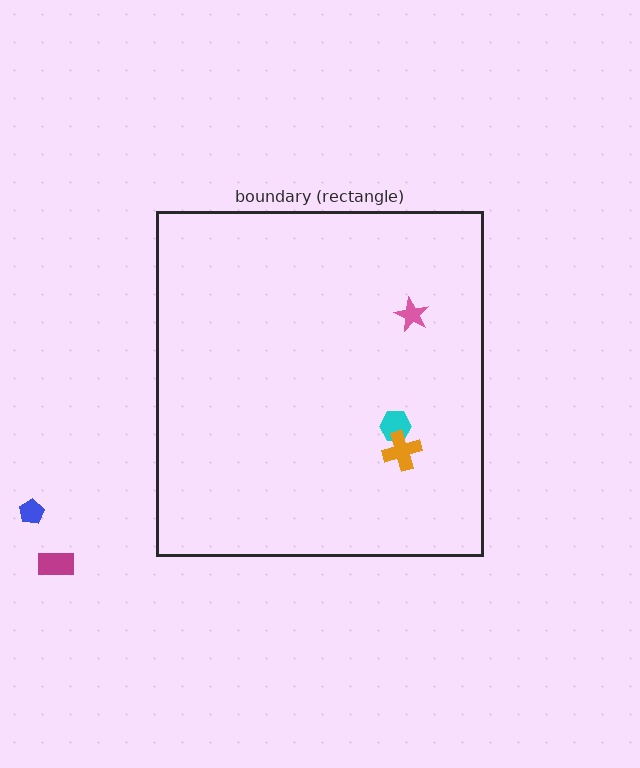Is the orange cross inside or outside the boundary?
Inside.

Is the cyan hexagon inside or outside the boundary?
Inside.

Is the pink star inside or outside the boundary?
Inside.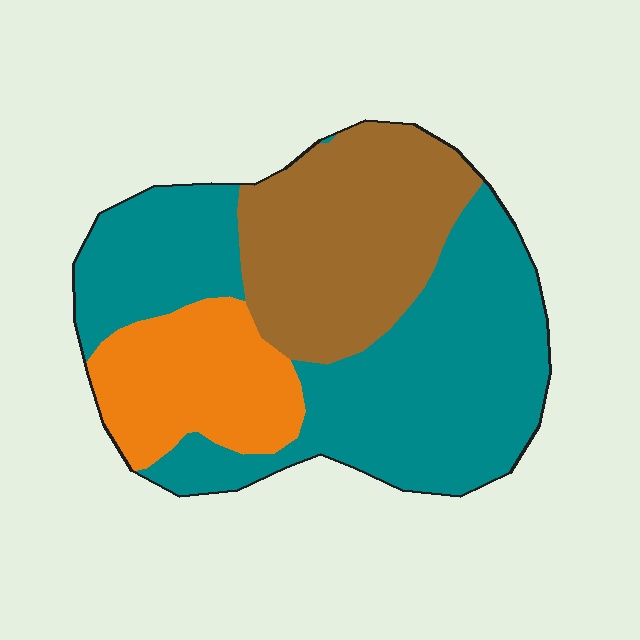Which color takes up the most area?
Teal, at roughly 50%.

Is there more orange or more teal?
Teal.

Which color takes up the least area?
Orange, at roughly 20%.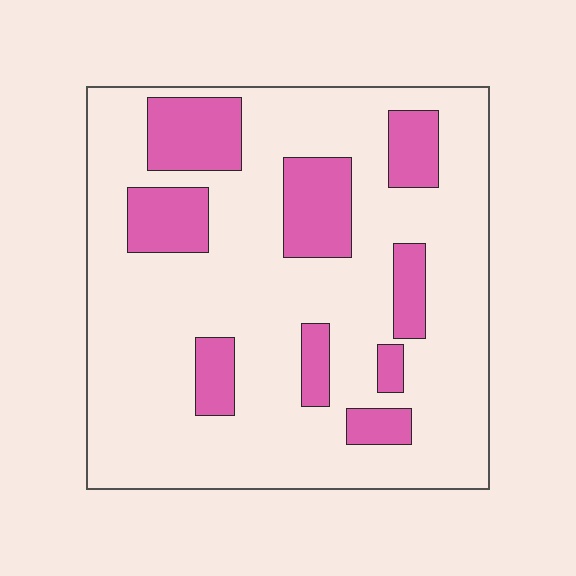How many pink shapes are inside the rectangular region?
9.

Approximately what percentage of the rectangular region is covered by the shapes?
Approximately 20%.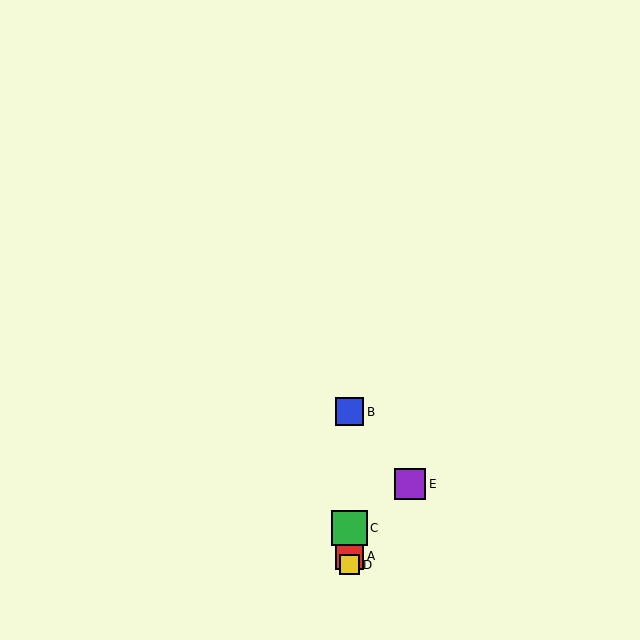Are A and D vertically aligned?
Yes, both are at x≈350.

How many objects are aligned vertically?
4 objects (A, B, C, D) are aligned vertically.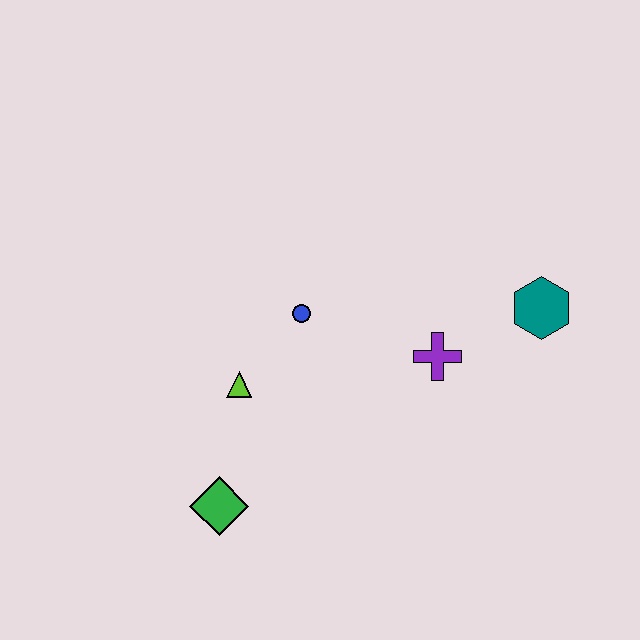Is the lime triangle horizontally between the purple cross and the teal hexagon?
No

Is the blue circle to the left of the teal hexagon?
Yes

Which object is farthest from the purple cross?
The green diamond is farthest from the purple cross.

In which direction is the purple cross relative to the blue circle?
The purple cross is to the right of the blue circle.